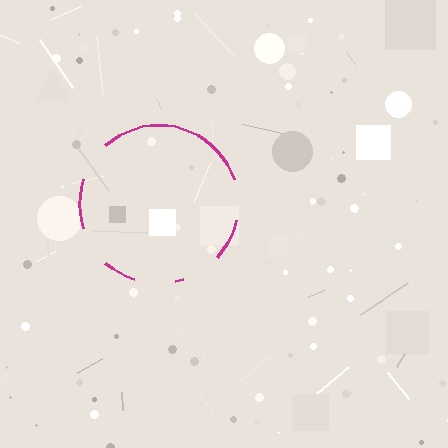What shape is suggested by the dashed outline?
The dashed outline suggests a circle.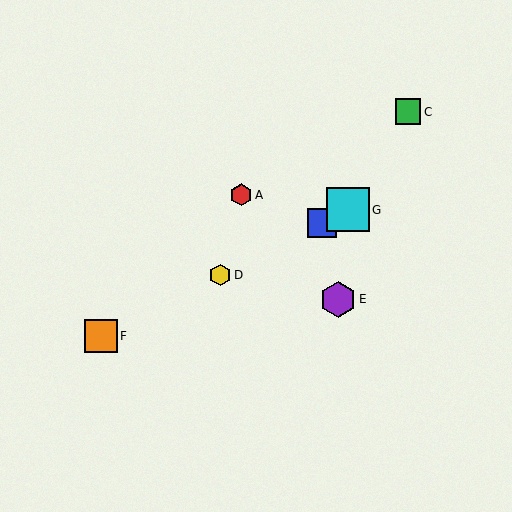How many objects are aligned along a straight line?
4 objects (B, D, F, G) are aligned along a straight line.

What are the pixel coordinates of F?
Object F is at (101, 336).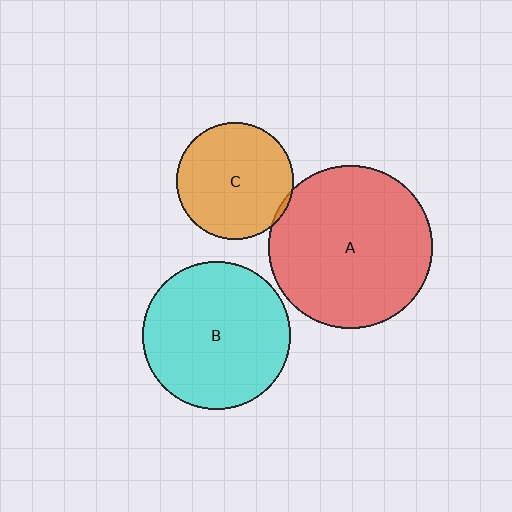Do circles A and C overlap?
Yes.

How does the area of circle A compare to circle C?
Approximately 2.0 times.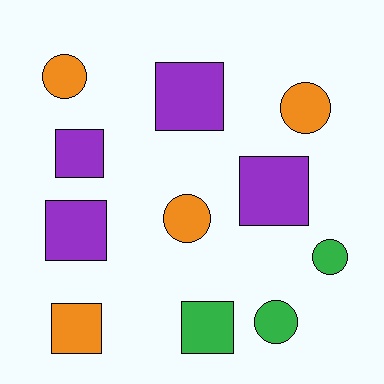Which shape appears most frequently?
Square, with 6 objects.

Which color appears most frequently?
Purple, with 4 objects.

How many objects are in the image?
There are 11 objects.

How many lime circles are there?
There are no lime circles.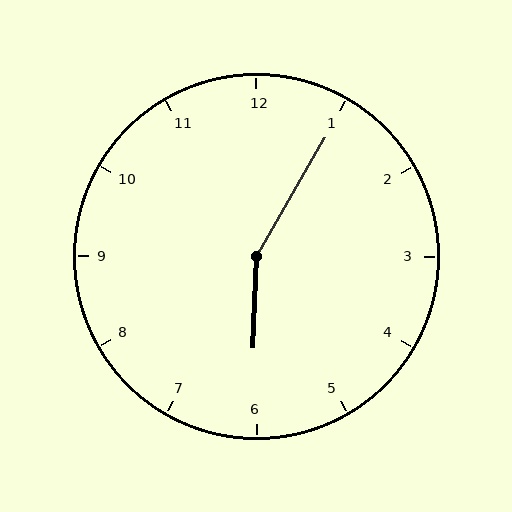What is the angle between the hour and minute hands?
Approximately 152 degrees.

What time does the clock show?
6:05.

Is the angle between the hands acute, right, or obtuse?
It is obtuse.